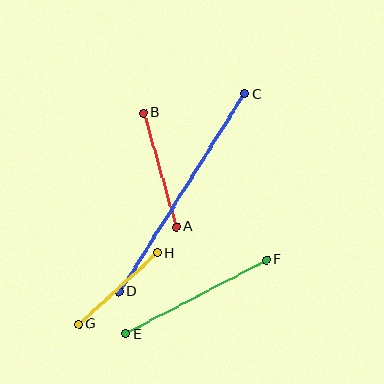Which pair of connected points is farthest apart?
Points C and D are farthest apart.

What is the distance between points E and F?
The distance is approximately 159 pixels.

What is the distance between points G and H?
The distance is approximately 106 pixels.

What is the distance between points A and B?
The distance is approximately 118 pixels.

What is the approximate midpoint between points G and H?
The midpoint is at approximately (118, 288) pixels.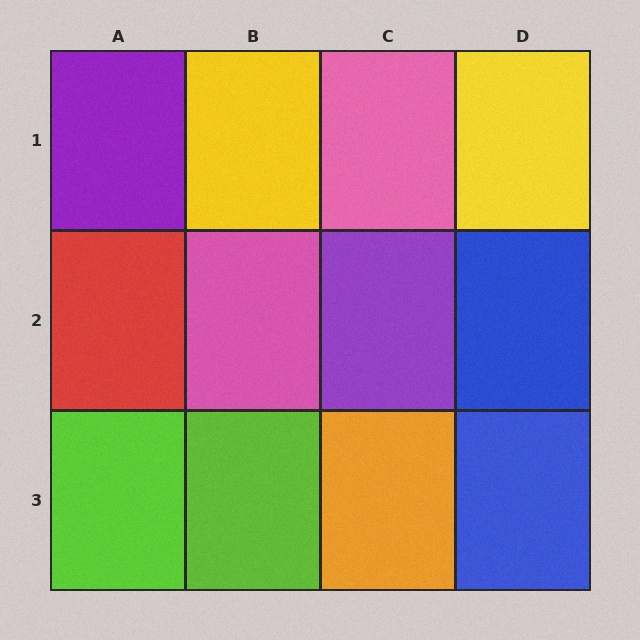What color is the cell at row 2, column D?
Blue.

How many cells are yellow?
2 cells are yellow.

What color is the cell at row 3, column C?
Orange.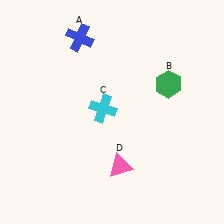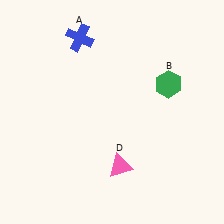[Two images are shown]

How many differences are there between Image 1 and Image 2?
There is 1 difference between the two images.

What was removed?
The cyan cross (C) was removed in Image 2.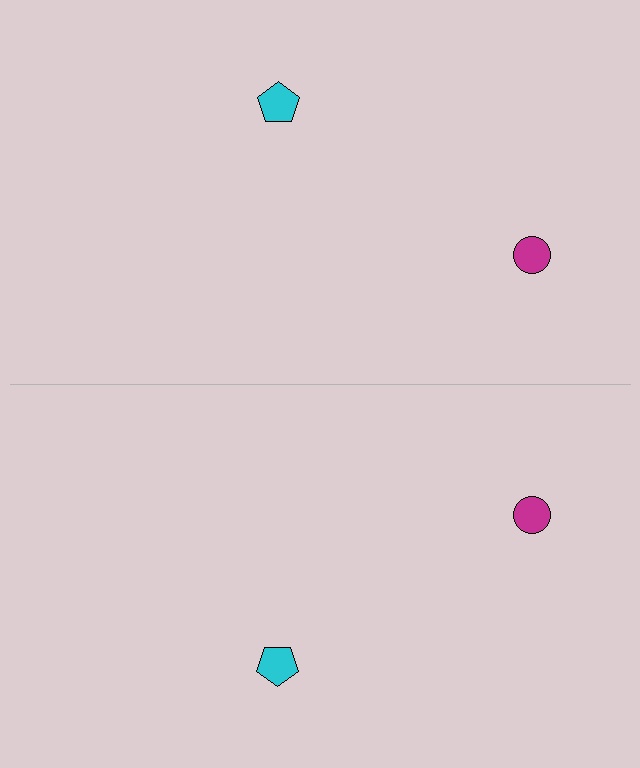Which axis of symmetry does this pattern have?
The pattern has a horizontal axis of symmetry running through the center of the image.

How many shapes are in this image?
There are 4 shapes in this image.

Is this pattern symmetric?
Yes, this pattern has bilateral (reflection) symmetry.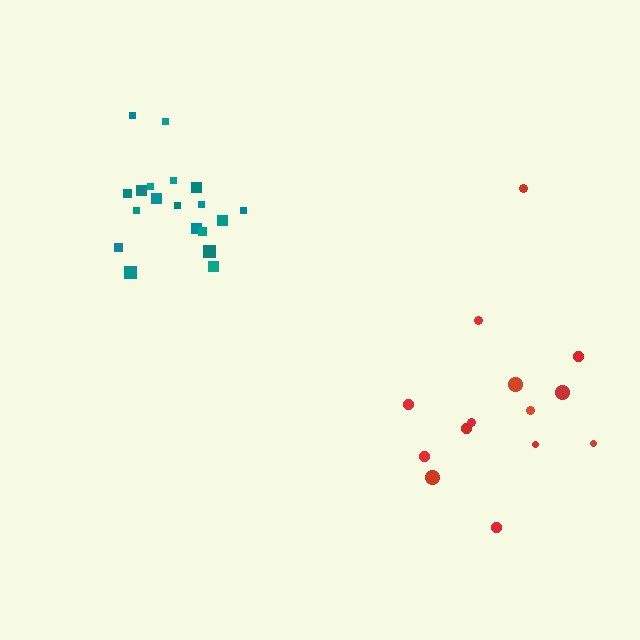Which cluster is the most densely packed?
Teal.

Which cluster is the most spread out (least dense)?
Red.